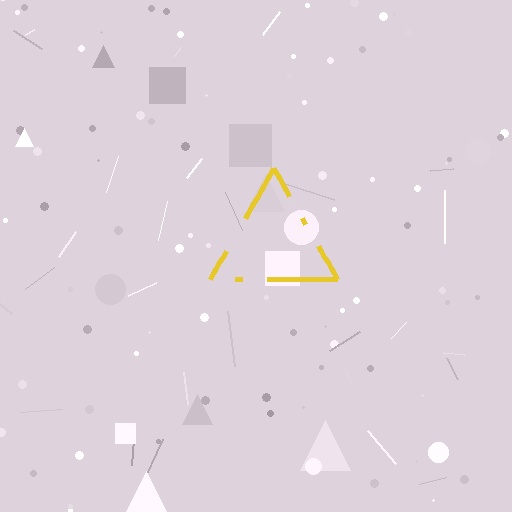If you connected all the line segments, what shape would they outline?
They would outline a triangle.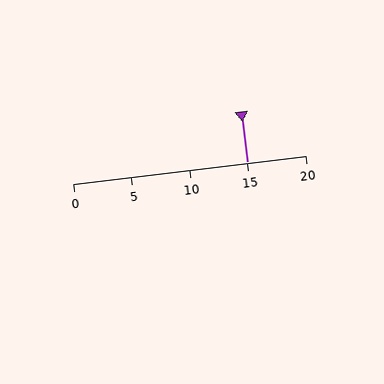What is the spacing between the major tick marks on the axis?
The major ticks are spaced 5 apart.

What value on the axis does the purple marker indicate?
The marker indicates approximately 15.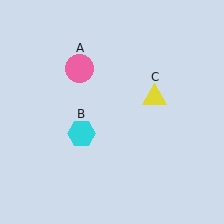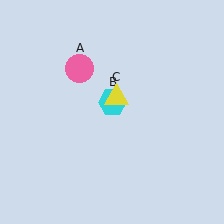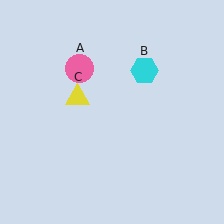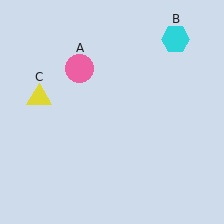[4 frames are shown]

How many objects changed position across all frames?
2 objects changed position: cyan hexagon (object B), yellow triangle (object C).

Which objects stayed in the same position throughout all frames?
Pink circle (object A) remained stationary.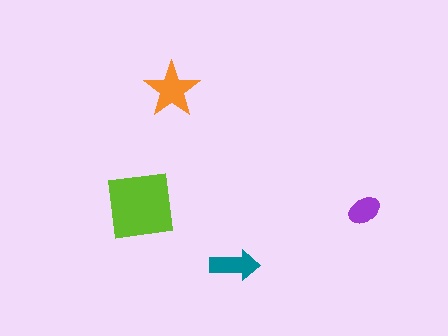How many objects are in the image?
There are 4 objects in the image.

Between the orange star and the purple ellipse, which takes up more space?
The orange star.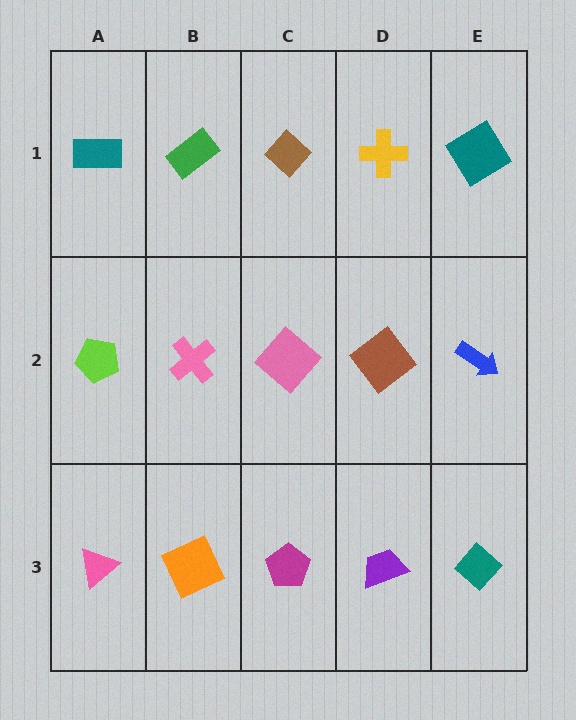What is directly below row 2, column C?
A magenta pentagon.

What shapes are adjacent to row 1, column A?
A lime pentagon (row 2, column A), a green rectangle (row 1, column B).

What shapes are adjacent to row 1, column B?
A pink cross (row 2, column B), a teal rectangle (row 1, column A), a brown diamond (row 1, column C).